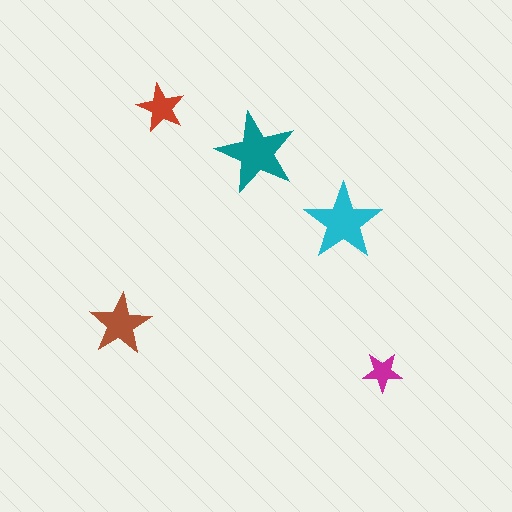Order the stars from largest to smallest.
the teal one, the cyan one, the brown one, the red one, the magenta one.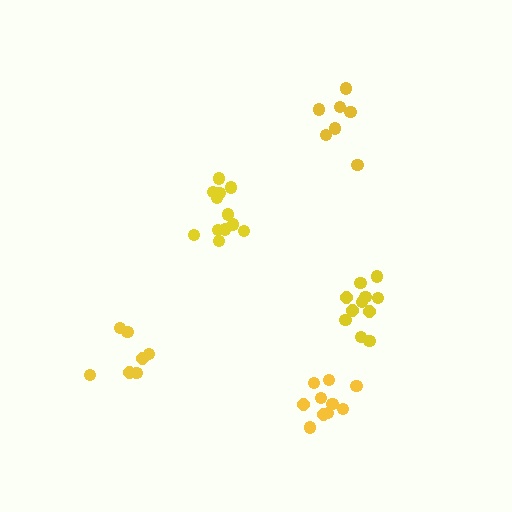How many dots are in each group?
Group 1: 12 dots, Group 2: 7 dots, Group 3: 7 dots, Group 4: 11 dots, Group 5: 10 dots (47 total).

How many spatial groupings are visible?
There are 5 spatial groupings.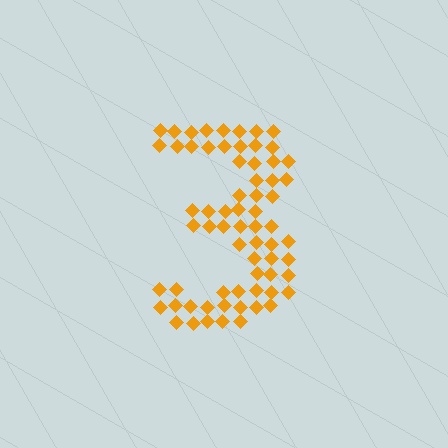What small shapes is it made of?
It is made of small diamonds.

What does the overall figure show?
The overall figure shows the digit 3.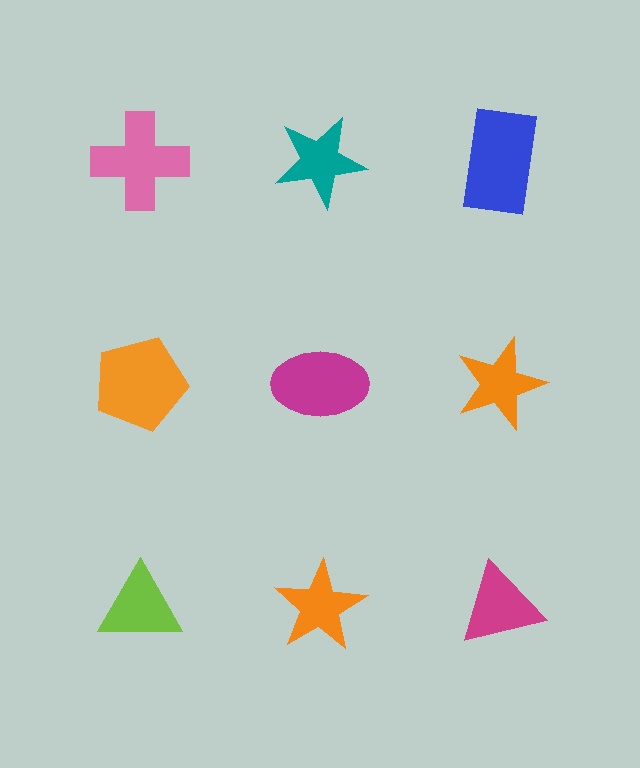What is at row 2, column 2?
A magenta ellipse.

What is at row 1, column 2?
A teal star.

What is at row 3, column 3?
A magenta triangle.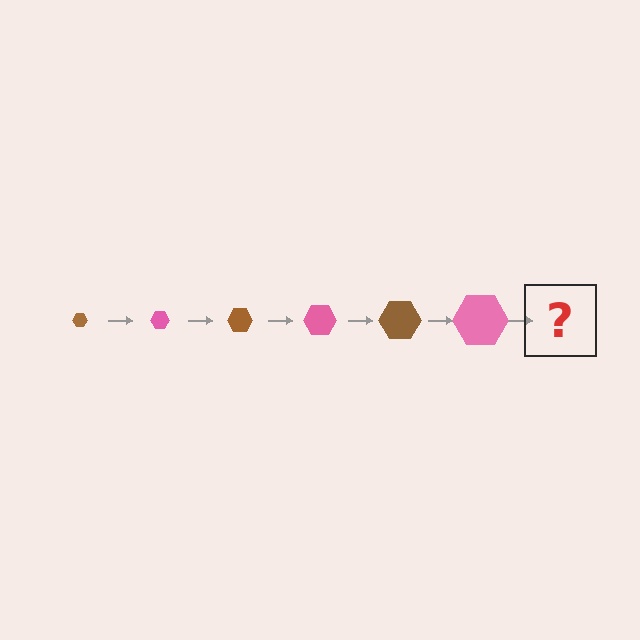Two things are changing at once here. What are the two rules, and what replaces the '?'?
The two rules are that the hexagon grows larger each step and the color cycles through brown and pink. The '?' should be a brown hexagon, larger than the previous one.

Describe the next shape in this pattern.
It should be a brown hexagon, larger than the previous one.